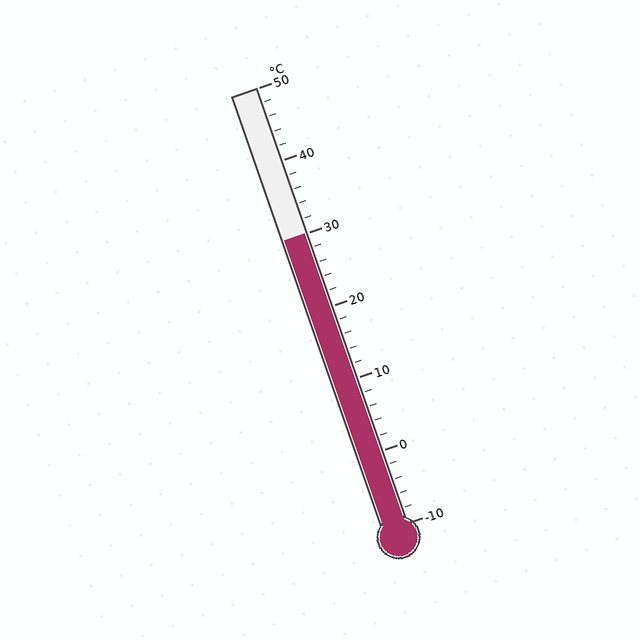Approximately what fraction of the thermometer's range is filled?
The thermometer is filled to approximately 65% of its range.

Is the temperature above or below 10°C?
The temperature is above 10°C.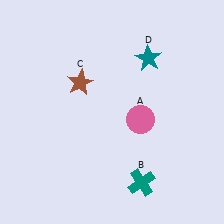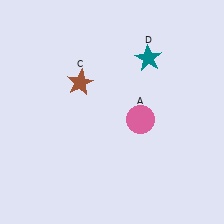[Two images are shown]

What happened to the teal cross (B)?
The teal cross (B) was removed in Image 2. It was in the bottom-right area of Image 1.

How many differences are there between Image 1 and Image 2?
There is 1 difference between the two images.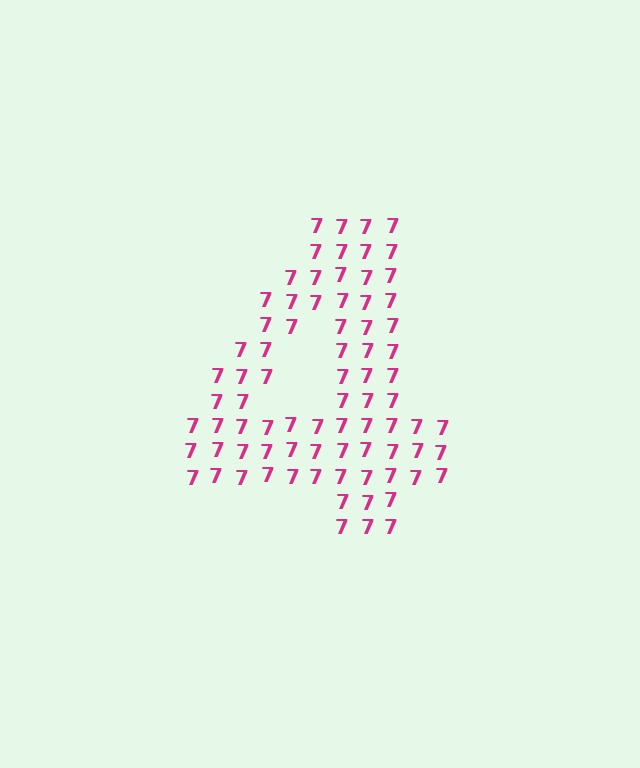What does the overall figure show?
The overall figure shows the digit 4.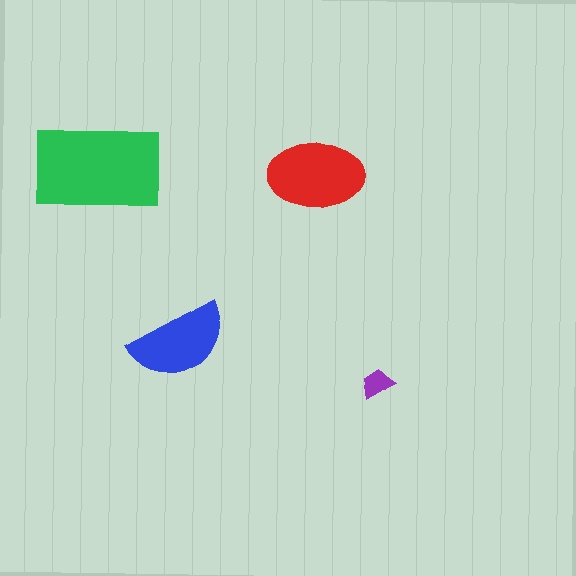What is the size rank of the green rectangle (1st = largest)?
1st.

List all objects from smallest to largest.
The purple trapezoid, the blue semicircle, the red ellipse, the green rectangle.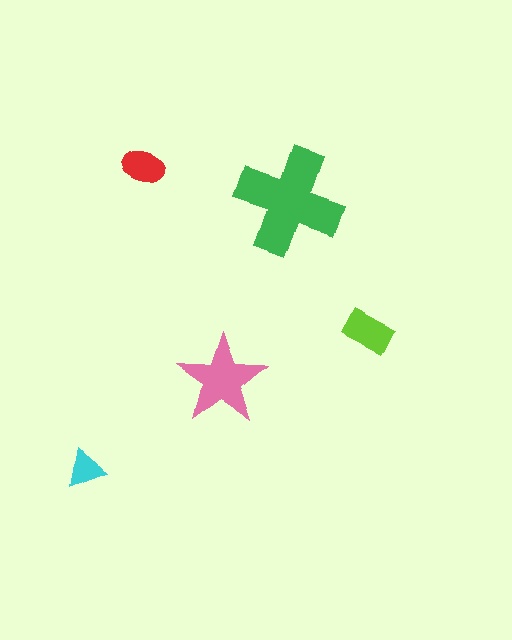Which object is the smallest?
The cyan triangle.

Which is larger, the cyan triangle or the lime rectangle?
The lime rectangle.